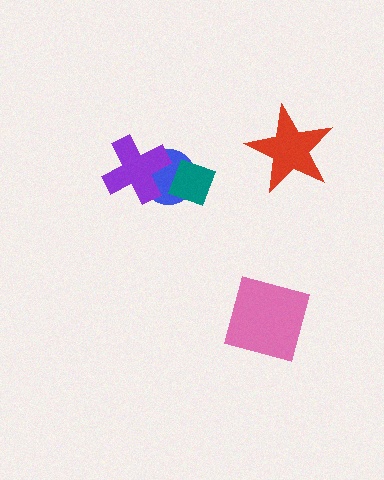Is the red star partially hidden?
No, no other shape covers it.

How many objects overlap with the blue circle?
2 objects overlap with the blue circle.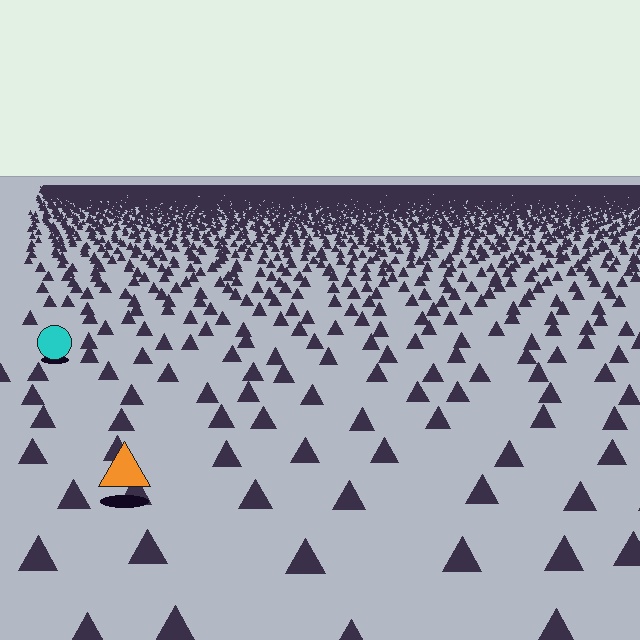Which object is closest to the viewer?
The orange triangle is closest. The texture marks near it are larger and more spread out.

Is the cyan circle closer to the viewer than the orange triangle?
No. The orange triangle is closer — you can tell from the texture gradient: the ground texture is coarser near it.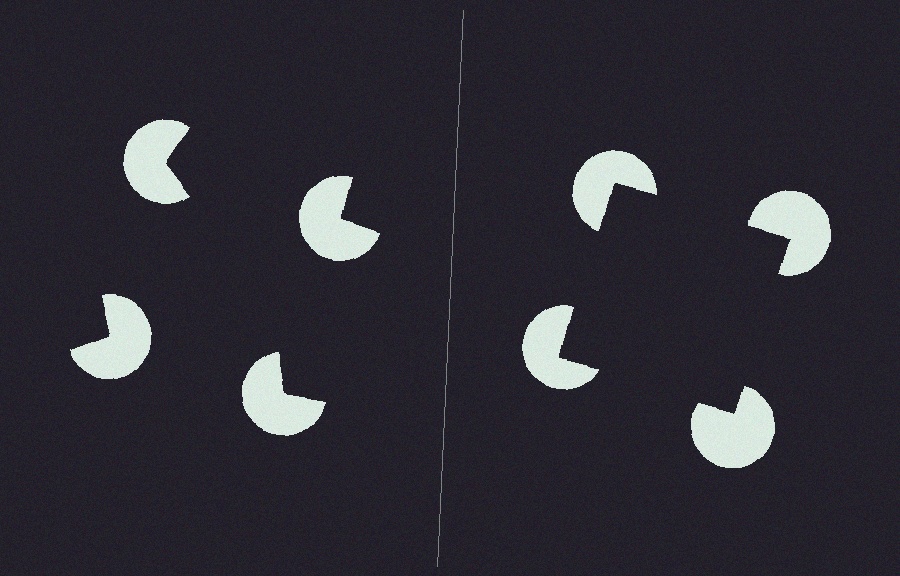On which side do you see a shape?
An illusory square appears on the right side. On the left side the wedge cuts are rotated, so no coherent shape forms.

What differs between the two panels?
The pac-man discs are positioned identically on both sides; only the wedge orientations differ. On the right they align to a square; on the left they are misaligned.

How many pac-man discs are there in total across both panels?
8 — 4 on each side.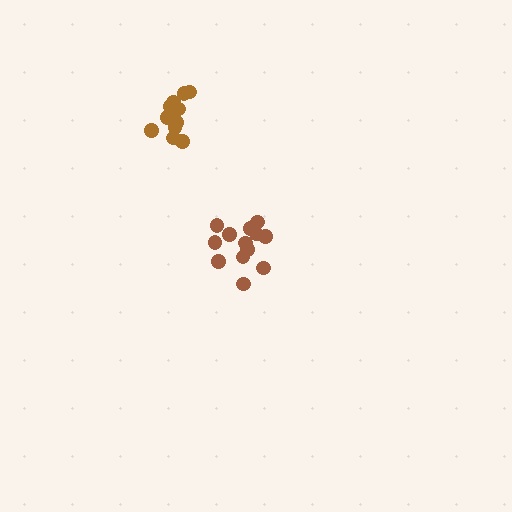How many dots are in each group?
Group 1: 13 dots, Group 2: 11 dots (24 total).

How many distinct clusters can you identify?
There are 2 distinct clusters.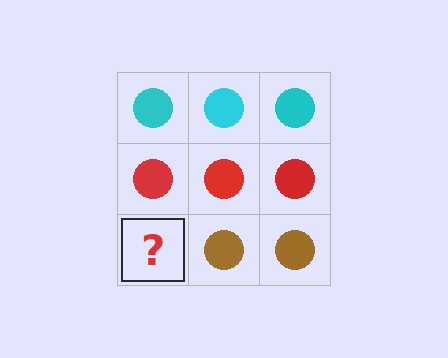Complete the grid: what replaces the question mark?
The question mark should be replaced with a brown circle.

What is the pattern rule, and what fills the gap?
The rule is that each row has a consistent color. The gap should be filled with a brown circle.